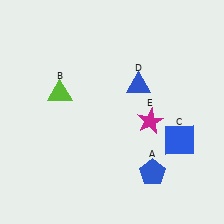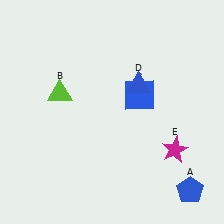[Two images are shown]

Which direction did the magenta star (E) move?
The magenta star (E) moved down.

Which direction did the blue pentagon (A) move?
The blue pentagon (A) moved right.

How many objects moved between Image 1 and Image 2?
3 objects moved between the two images.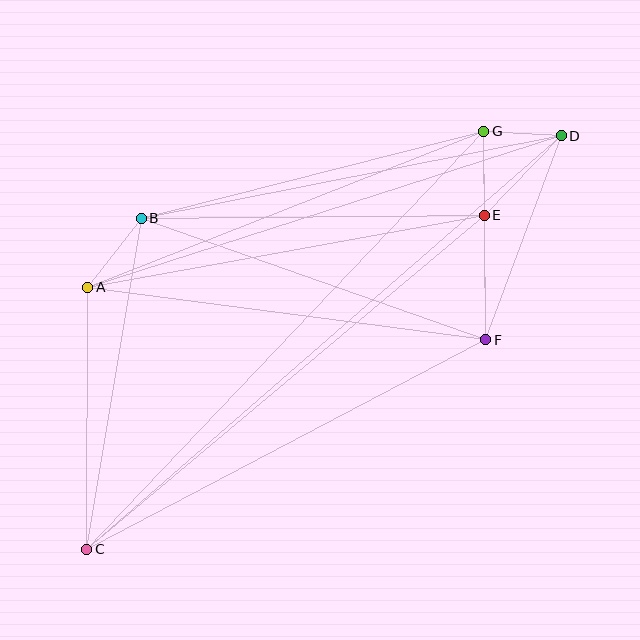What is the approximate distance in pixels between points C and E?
The distance between C and E is approximately 519 pixels.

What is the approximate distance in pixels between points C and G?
The distance between C and G is approximately 576 pixels.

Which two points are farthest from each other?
Points C and D are farthest from each other.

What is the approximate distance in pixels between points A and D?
The distance between A and D is approximately 497 pixels.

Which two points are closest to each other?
Points D and G are closest to each other.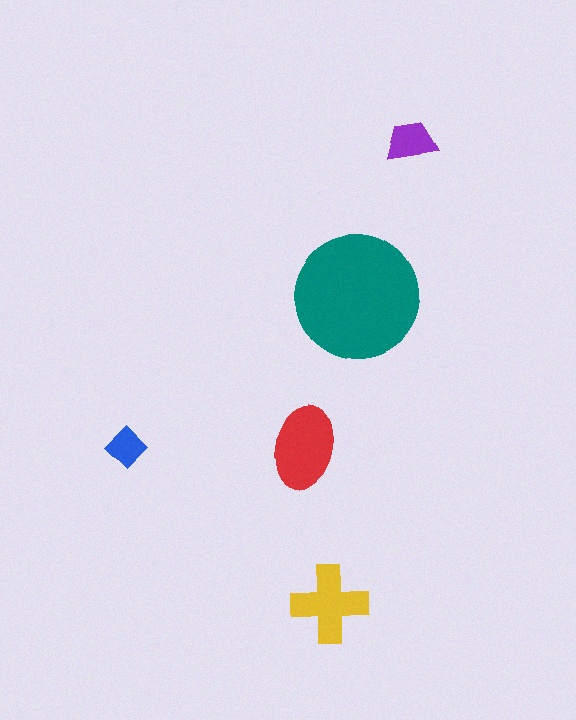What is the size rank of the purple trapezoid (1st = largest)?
4th.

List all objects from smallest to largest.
The blue diamond, the purple trapezoid, the yellow cross, the red ellipse, the teal circle.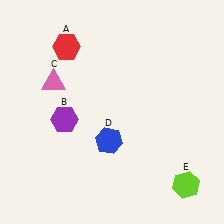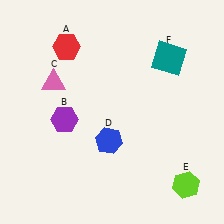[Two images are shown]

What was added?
A teal square (F) was added in Image 2.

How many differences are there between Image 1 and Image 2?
There is 1 difference between the two images.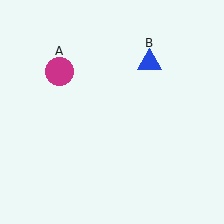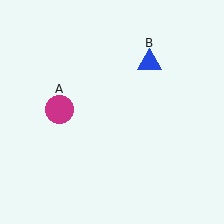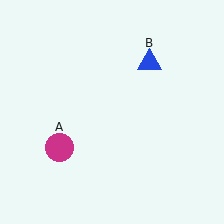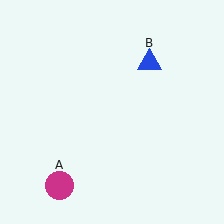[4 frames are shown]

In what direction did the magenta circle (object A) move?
The magenta circle (object A) moved down.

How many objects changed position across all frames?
1 object changed position: magenta circle (object A).